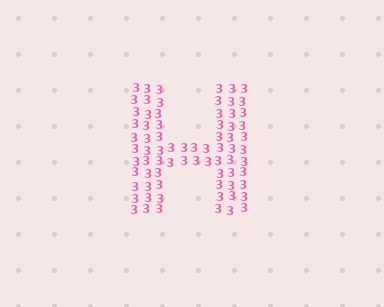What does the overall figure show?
The overall figure shows the letter H.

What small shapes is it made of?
It is made of small digit 3's.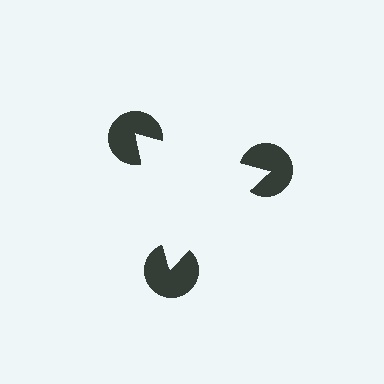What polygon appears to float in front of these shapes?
An illusory triangle — its edges are inferred from the aligned wedge cuts in the pac-man discs, not physically drawn.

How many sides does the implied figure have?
3 sides.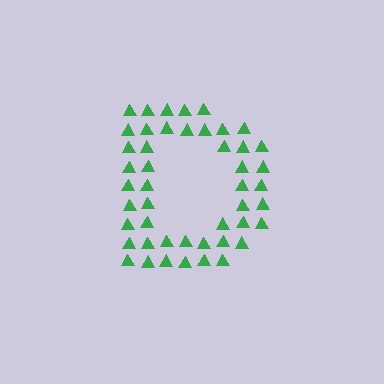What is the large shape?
The large shape is the letter D.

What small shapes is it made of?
It is made of small triangles.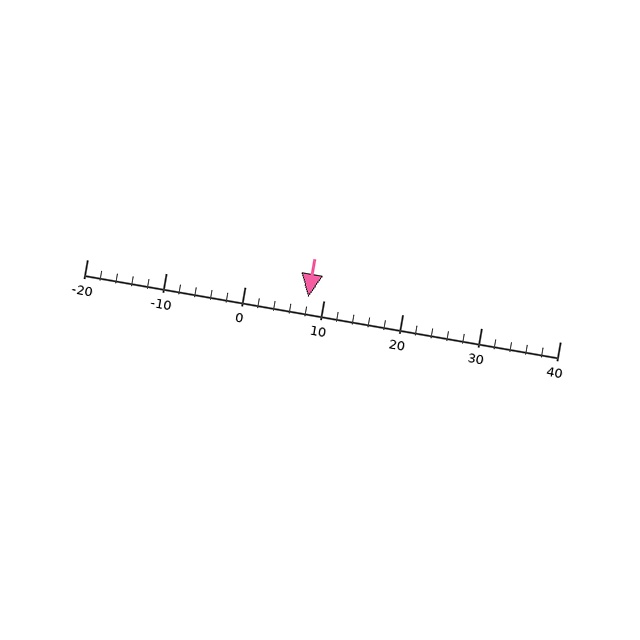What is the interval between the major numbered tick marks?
The major tick marks are spaced 10 units apart.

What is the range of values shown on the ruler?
The ruler shows values from -20 to 40.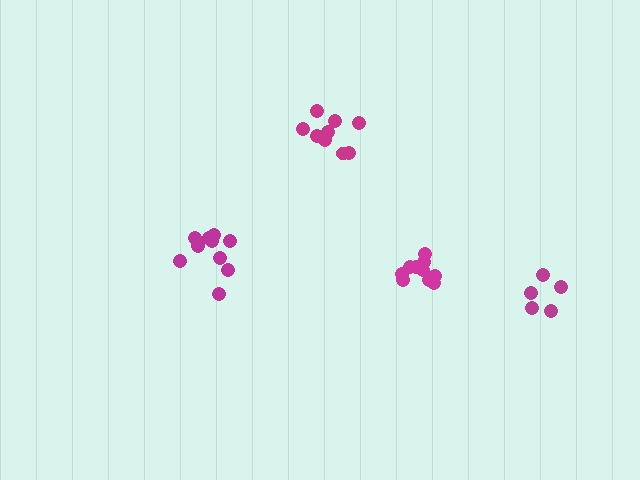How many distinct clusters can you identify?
There are 4 distinct clusters.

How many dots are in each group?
Group 1: 10 dots, Group 2: 9 dots, Group 3: 5 dots, Group 4: 11 dots (35 total).